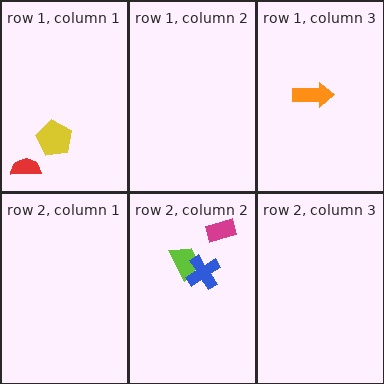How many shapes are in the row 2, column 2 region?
3.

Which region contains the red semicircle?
The row 1, column 1 region.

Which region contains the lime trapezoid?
The row 2, column 2 region.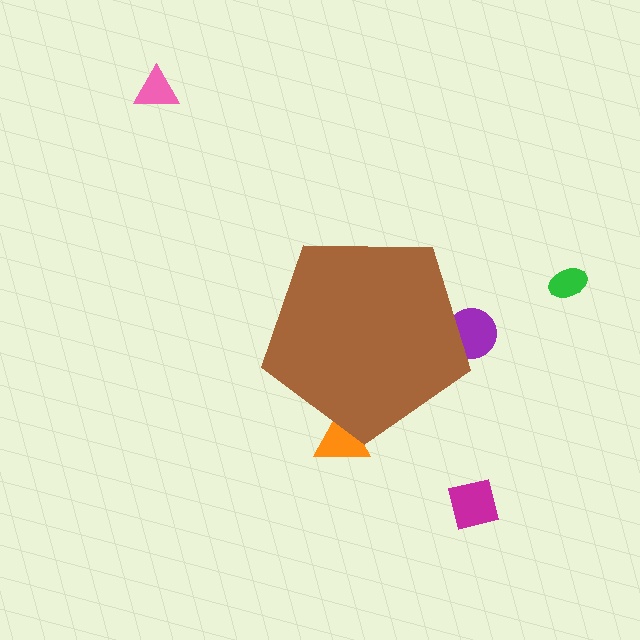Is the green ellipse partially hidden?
No, the green ellipse is fully visible.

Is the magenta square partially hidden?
No, the magenta square is fully visible.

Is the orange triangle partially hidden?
Yes, the orange triangle is partially hidden behind the brown pentagon.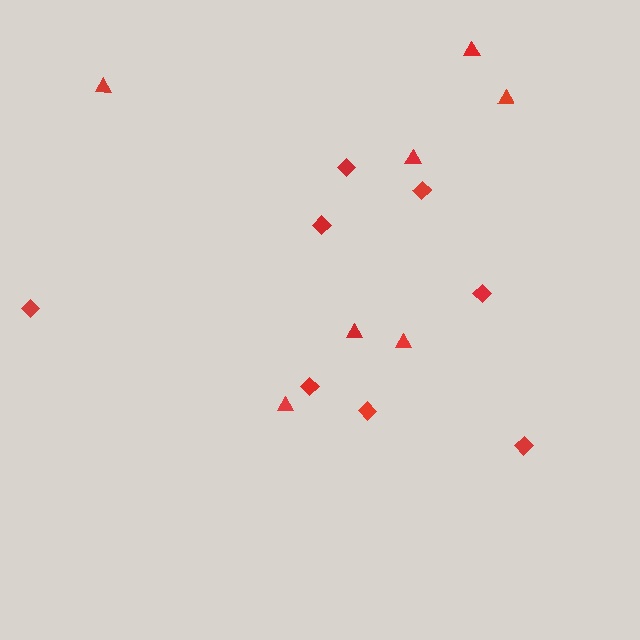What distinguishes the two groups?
There are 2 groups: one group of triangles (7) and one group of diamonds (8).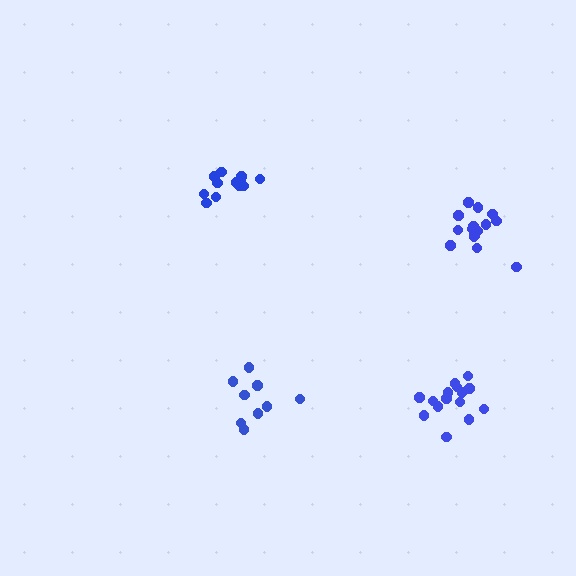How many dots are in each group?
Group 1: 9 dots, Group 2: 12 dots, Group 3: 15 dots, Group 4: 15 dots (51 total).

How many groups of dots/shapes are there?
There are 4 groups.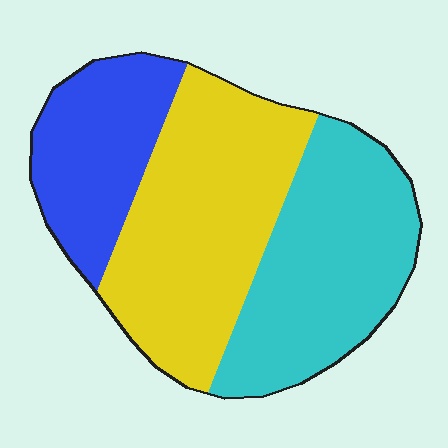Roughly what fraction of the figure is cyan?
Cyan takes up about three eighths (3/8) of the figure.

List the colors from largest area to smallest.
From largest to smallest: yellow, cyan, blue.